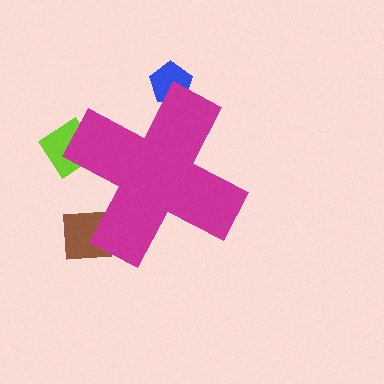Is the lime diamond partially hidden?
Yes, the lime diamond is partially hidden behind the magenta cross.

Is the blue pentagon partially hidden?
Yes, the blue pentagon is partially hidden behind the magenta cross.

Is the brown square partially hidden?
Yes, the brown square is partially hidden behind the magenta cross.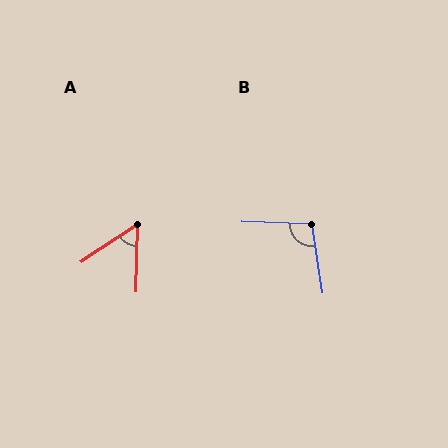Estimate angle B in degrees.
Approximately 101 degrees.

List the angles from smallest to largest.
A (55°), B (101°).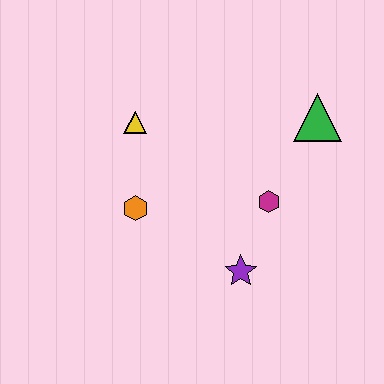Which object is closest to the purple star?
The magenta hexagon is closest to the purple star.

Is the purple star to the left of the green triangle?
Yes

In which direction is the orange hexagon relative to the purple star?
The orange hexagon is to the left of the purple star.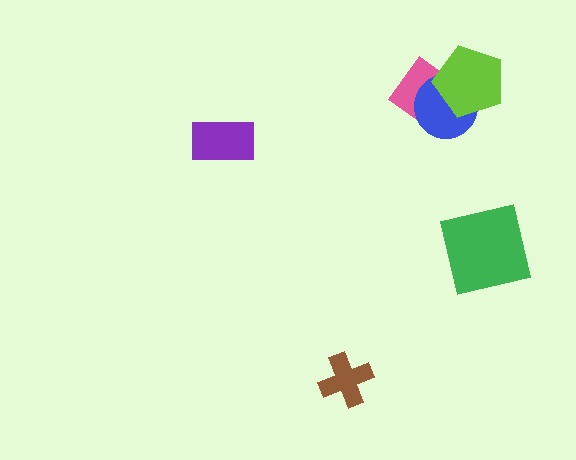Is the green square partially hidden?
No, no other shape covers it.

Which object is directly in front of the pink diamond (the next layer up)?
The blue circle is directly in front of the pink diamond.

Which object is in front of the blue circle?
The lime pentagon is in front of the blue circle.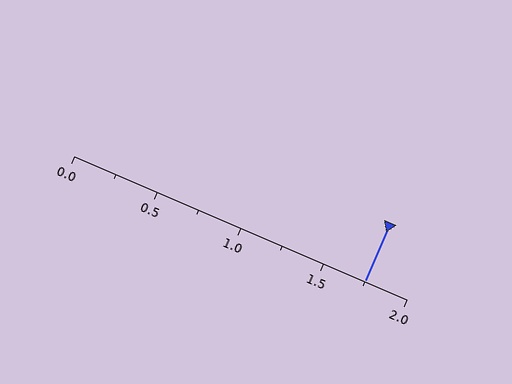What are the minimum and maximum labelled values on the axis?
The axis runs from 0.0 to 2.0.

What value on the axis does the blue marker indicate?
The marker indicates approximately 1.75.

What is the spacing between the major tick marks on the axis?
The major ticks are spaced 0.5 apart.